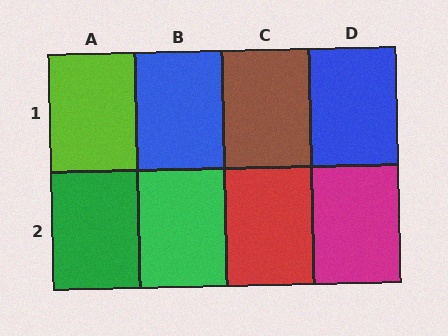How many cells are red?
1 cell is red.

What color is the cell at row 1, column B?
Blue.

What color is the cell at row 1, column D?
Blue.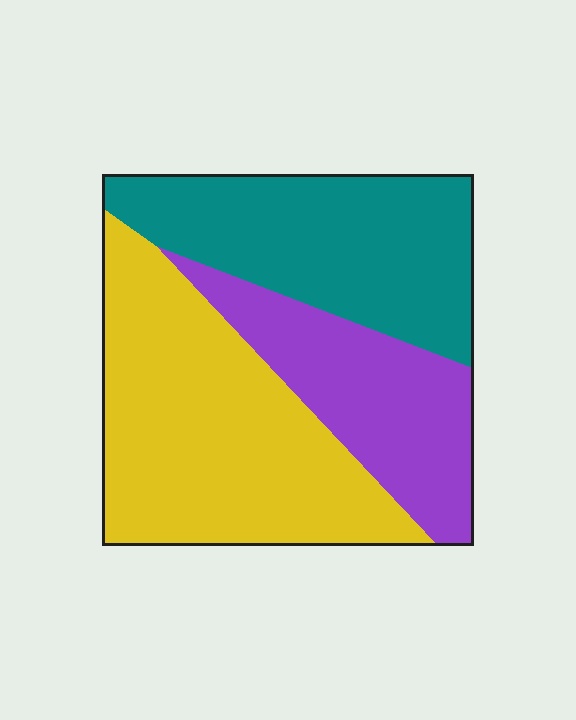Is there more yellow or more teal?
Yellow.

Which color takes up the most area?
Yellow, at roughly 45%.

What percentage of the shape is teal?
Teal takes up between a sixth and a third of the shape.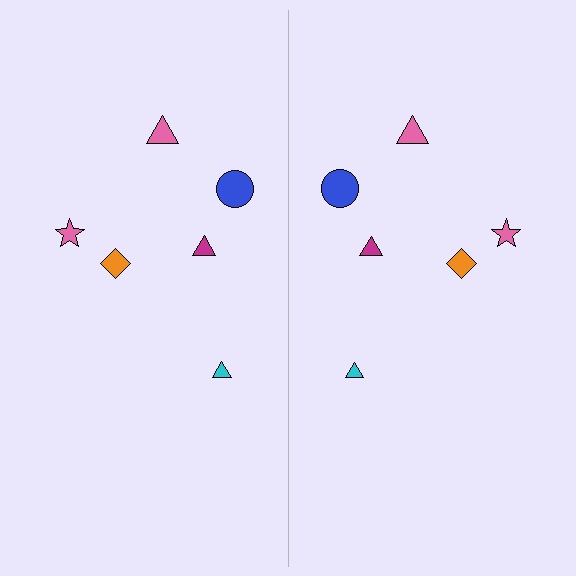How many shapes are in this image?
There are 12 shapes in this image.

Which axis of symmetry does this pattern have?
The pattern has a vertical axis of symmetry running through the center of the image.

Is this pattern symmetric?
Yes, this pattern has bilateral (reflection) symmetry.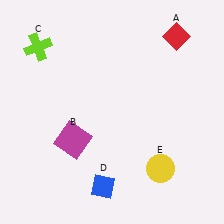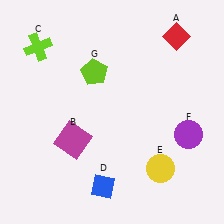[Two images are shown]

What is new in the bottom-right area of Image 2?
A purple circle (F) was added in the bottom-right area of Image 2.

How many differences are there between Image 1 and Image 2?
There are 2 differences between the two images.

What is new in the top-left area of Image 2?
A lime pentagon (G) was added in the top-left area of Image 2.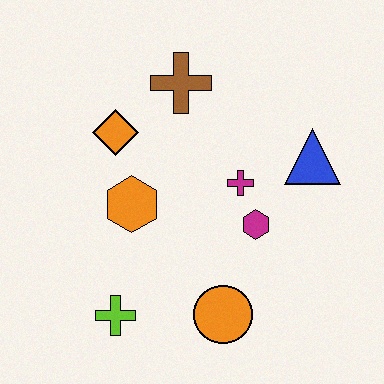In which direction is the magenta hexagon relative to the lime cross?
The magenta hexagon is to the right of the lime cross.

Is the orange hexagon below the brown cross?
Yes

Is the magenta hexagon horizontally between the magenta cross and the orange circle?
No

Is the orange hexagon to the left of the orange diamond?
No